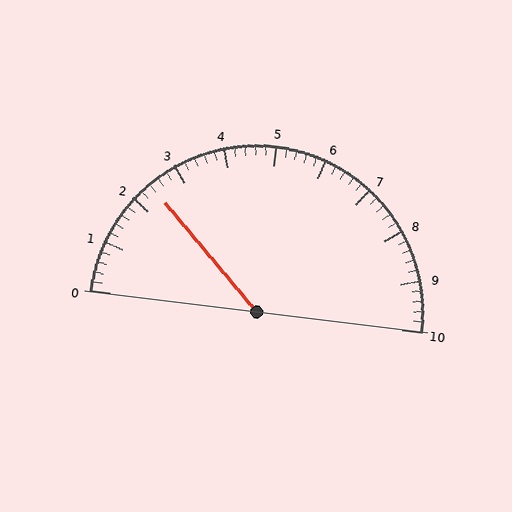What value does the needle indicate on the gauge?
The needle indicates approximately 2.4.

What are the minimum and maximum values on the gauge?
The gauge ranges from 0 to 10.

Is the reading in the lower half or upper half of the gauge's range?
The reading is in the lower half of the range (0 to 10).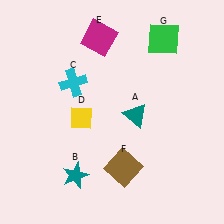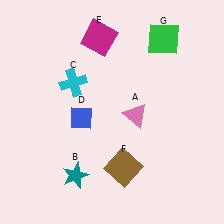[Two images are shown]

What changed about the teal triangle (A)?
In Image 1, A is teal. In Image 2, it changed to pink.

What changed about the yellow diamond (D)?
In Image 1, D is yellow. In Image 2, it changed to blue.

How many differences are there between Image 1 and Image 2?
There are 2 differences between the two images.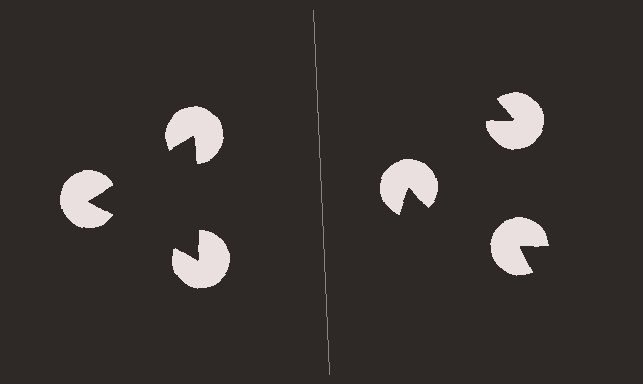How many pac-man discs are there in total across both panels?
6 — 3 on each side.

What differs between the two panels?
The pac-man discs are positioned identically on both sides; only the wedge orientations differ. On the left they align to a triangle; on the right they are misaligned.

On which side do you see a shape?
An illusory triangle appears on the left side. On the right side the wedge cuts are rotated, so no coherent shape forms.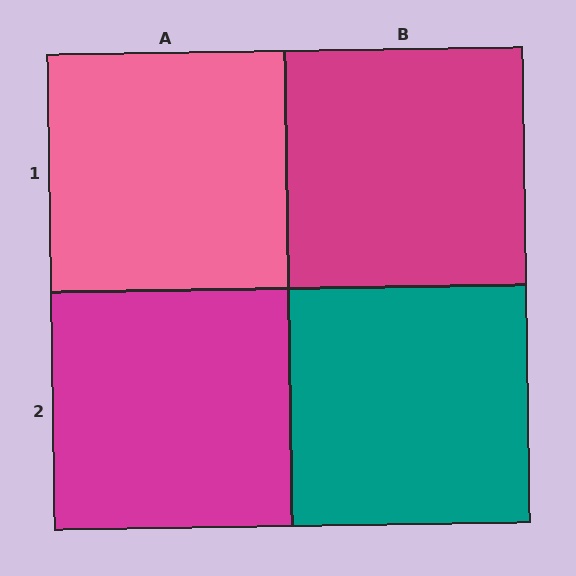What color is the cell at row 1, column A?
Pink.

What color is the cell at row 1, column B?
Magenta.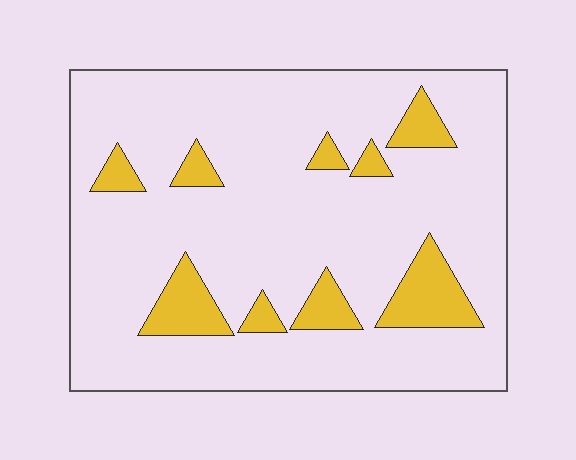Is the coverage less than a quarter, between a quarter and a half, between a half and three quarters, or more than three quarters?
Less than a quarter.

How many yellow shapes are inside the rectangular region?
9.